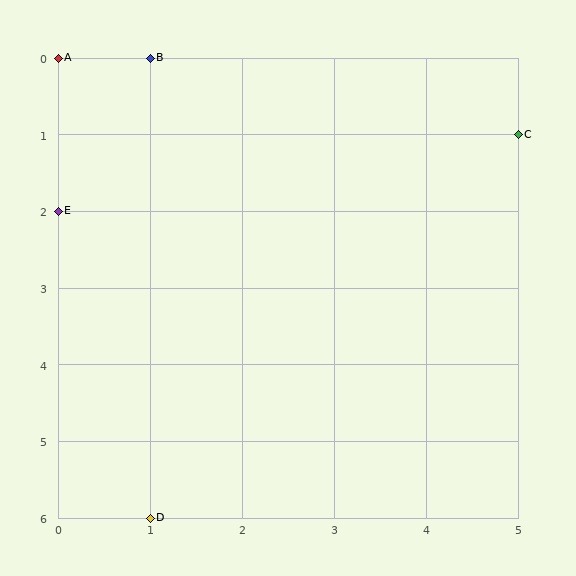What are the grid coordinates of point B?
Point B is at grid coordinates (1, 0).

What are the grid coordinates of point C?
Point C is at grid coordinates (5, 1).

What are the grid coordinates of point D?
Point D is at grid coordinates (1, 6).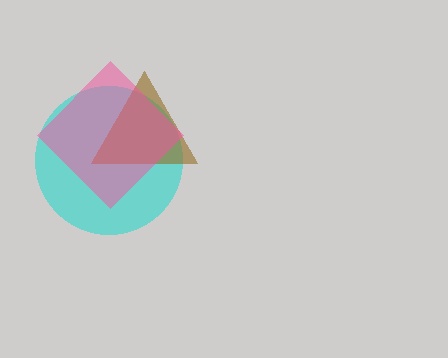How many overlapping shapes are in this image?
There are 3 overlapping shapes in the image.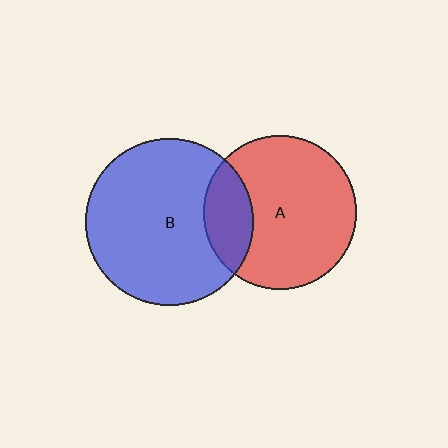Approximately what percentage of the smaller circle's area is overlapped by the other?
Approximately 20%.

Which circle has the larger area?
Circle B (blue).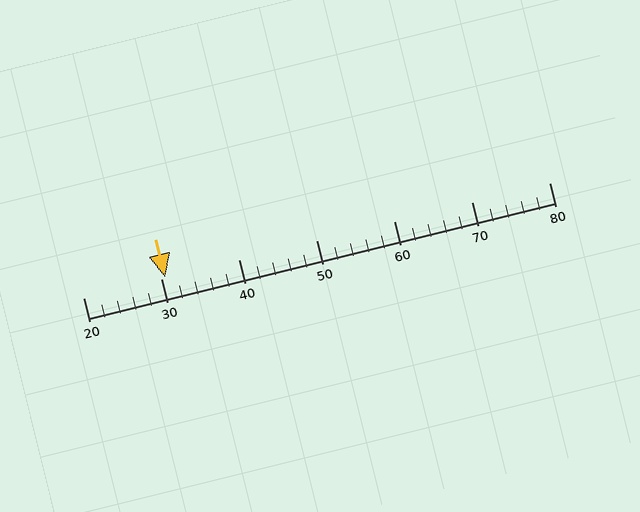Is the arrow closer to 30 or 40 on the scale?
The arrow is closer to 30.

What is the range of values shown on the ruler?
The ruler shows values from 20 to 80.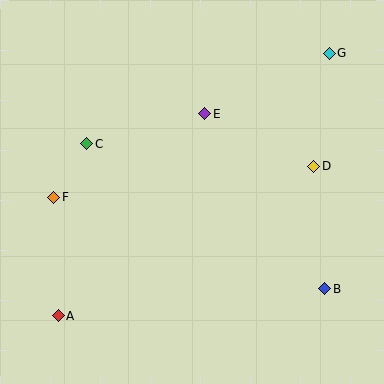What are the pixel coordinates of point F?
Point F is at (54, 197).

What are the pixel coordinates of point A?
Point A is at (58, 316).